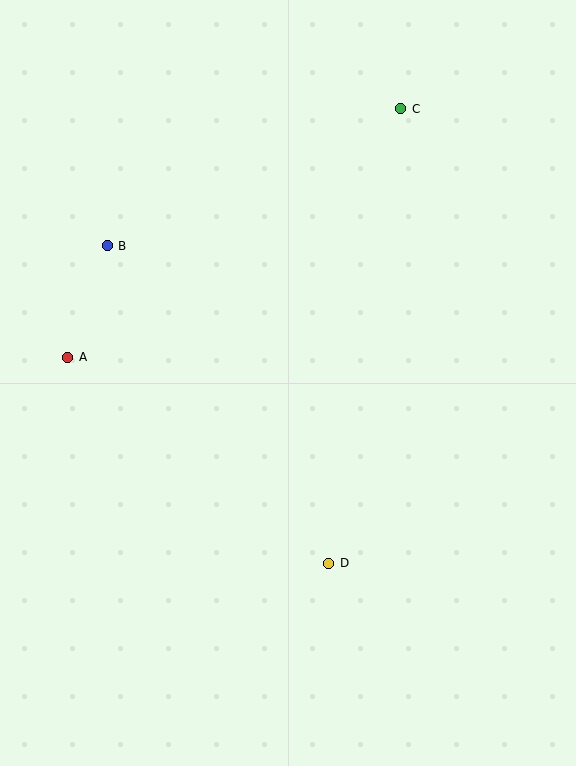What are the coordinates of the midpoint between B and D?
The midpoint between B and D is at (218, 404).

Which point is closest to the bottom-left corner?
Point D is closest to the bottom-left corner.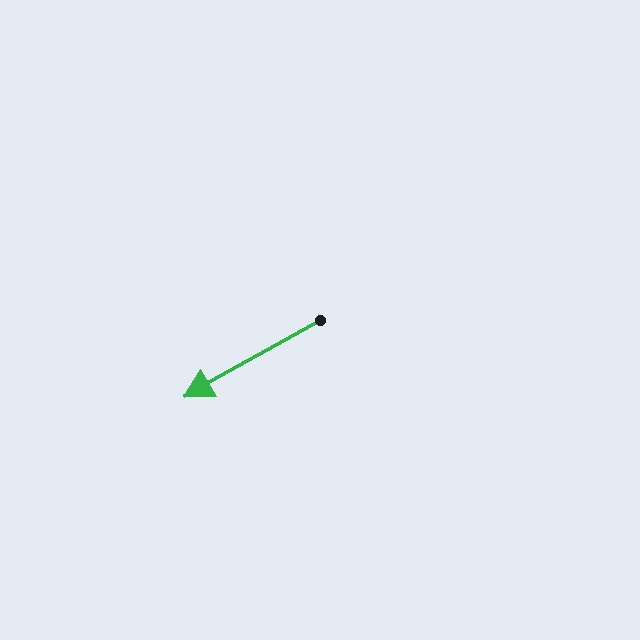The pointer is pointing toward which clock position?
Roughly 8 o'clock.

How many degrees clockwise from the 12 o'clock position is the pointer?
Approximately 241 degrees.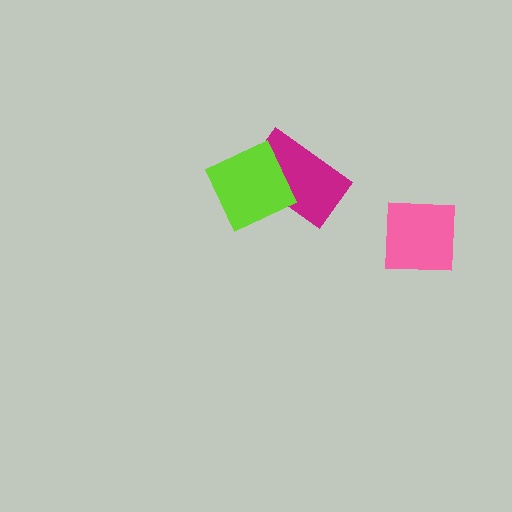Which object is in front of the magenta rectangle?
The lime diamond is in front of the magenta rectangle.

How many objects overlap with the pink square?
0 objects overlap with the pink square.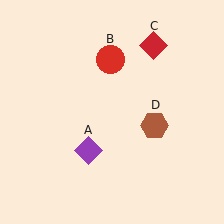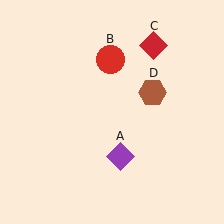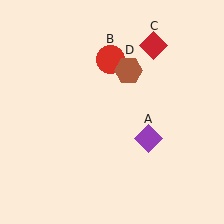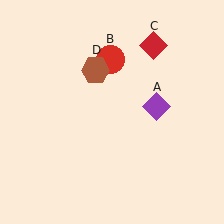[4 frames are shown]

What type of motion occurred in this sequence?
The purple diamond (object A), brown hexagon (object D) rotated counterclockwise around the center of the scene.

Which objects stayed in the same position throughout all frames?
Red circle (object B) and red diamond (object C) remained stationary.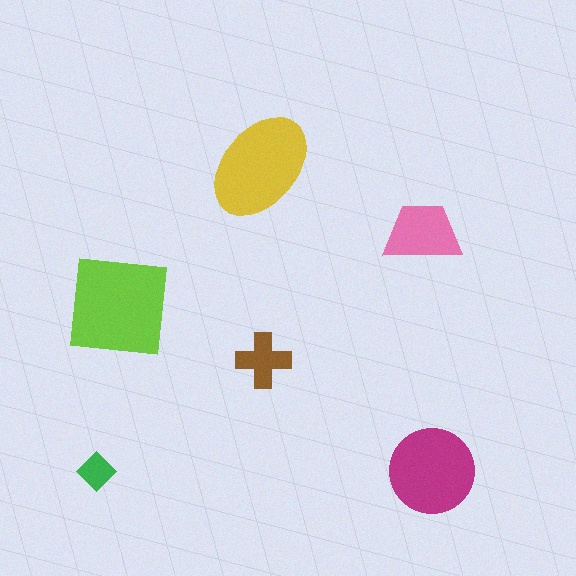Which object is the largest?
The lime square.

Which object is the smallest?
The green diamond.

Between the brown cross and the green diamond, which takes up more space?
The brown cross.